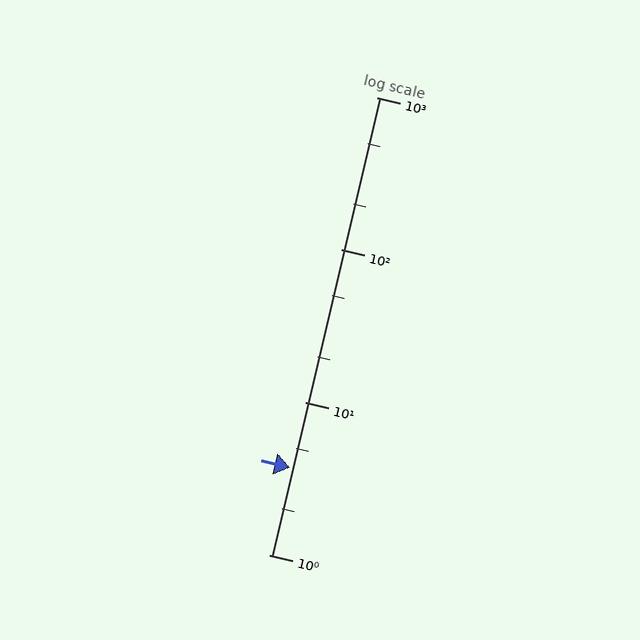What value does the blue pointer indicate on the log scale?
The pointer indicates approximately 3.7.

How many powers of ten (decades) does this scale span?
The scale spans 3 decades, from 1 to 1000.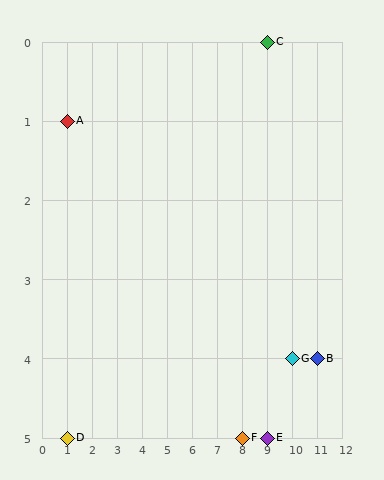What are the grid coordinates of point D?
Point D is at grid coordinates (1, 5).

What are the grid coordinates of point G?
Point G is at grid coordinates (10, 4).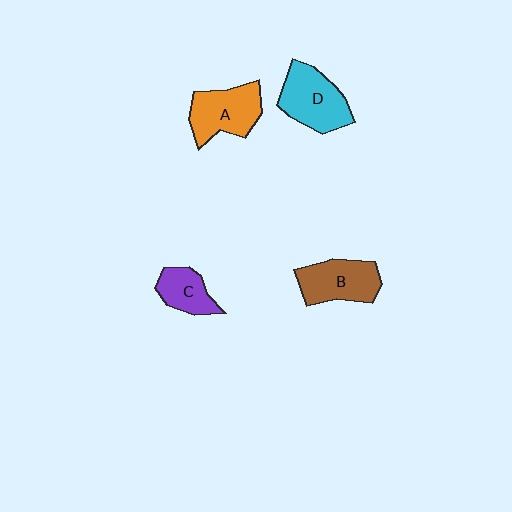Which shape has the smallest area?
Shape C (purple).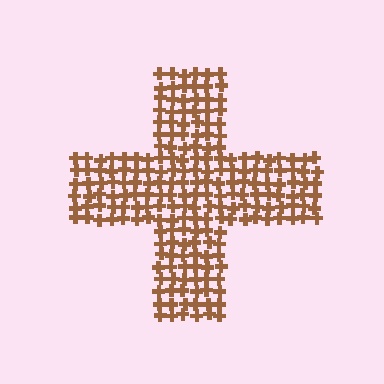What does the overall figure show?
The overall figure shows a cross.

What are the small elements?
The small elements are crosses.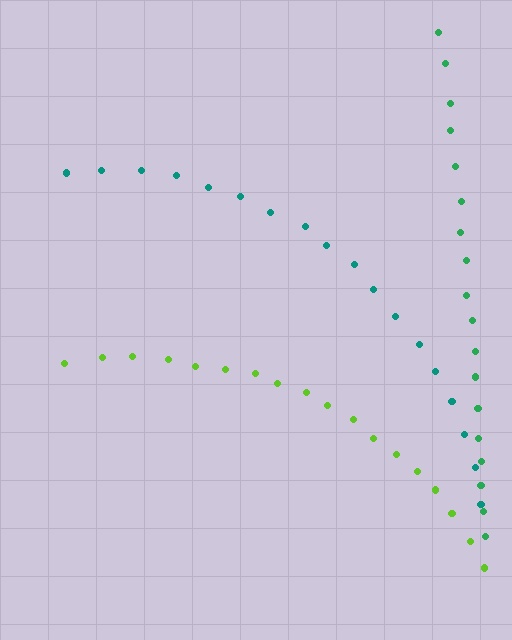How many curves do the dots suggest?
There are 3 distinct paths.